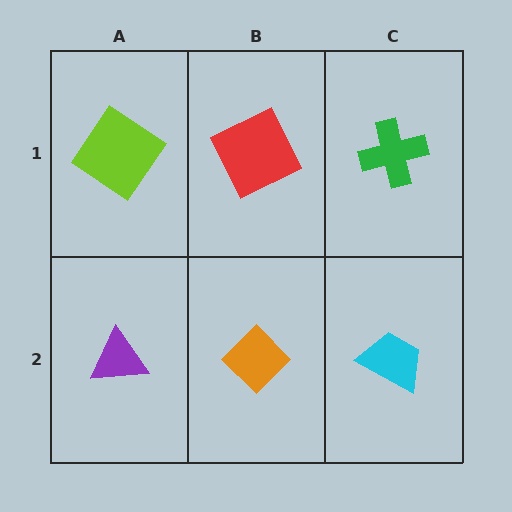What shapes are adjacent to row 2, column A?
A lime diamond (row 1, column A), an orange diamond (row 2, column B).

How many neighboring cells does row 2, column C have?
2.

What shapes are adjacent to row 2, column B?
A red square (row 1, column B), a purple triangle (row 2, column A), a cyan trapezoid (row 2, column C).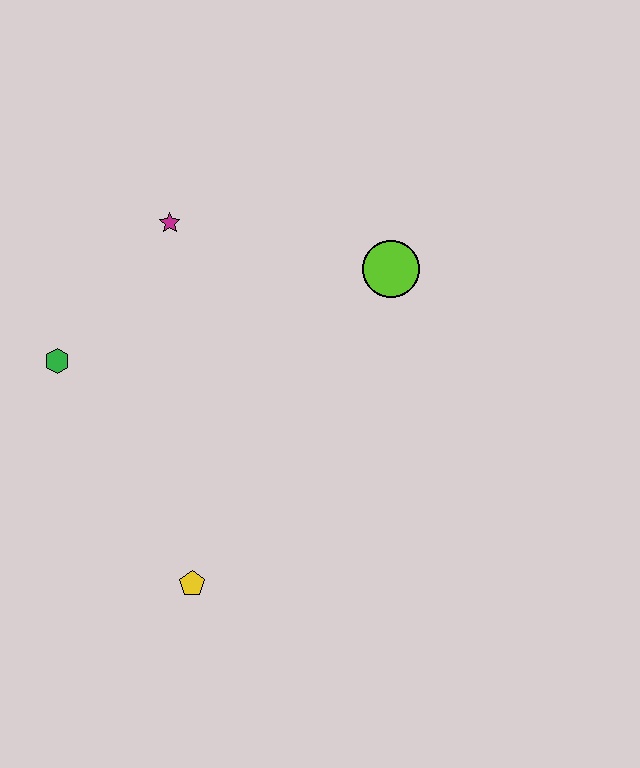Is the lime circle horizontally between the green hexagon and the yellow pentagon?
No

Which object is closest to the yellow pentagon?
The green hexagon is closest to the yellow pentagon.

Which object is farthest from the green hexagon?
The lime circle is farthest from the green hexagon.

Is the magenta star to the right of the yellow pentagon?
No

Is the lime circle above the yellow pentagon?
Yes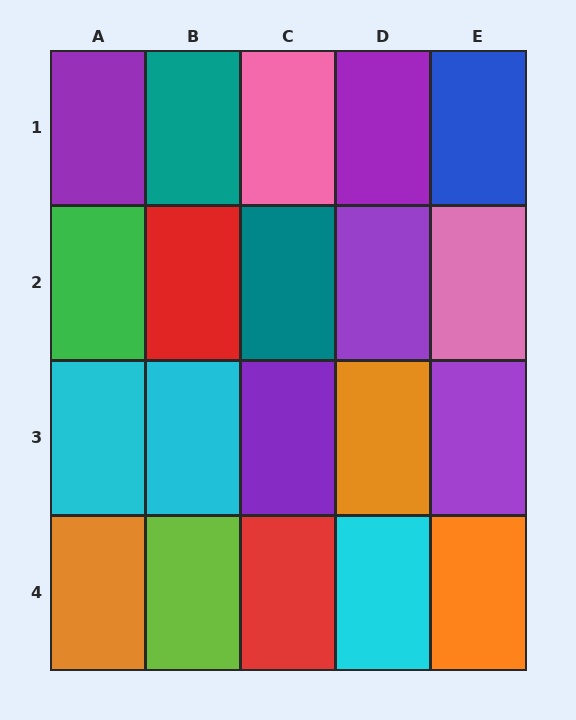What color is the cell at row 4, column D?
Cyan.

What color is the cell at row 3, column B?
Cyan.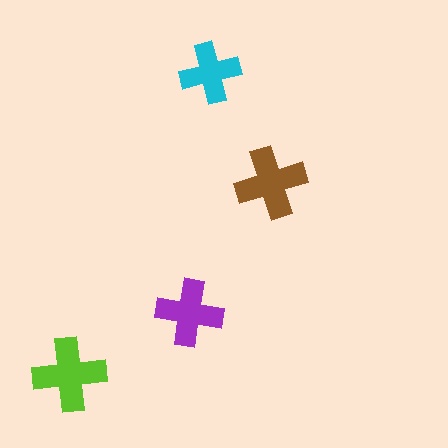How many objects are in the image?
There are 4 objects in the image.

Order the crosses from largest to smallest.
the lime one, the brown one, the purple one, the cyan one.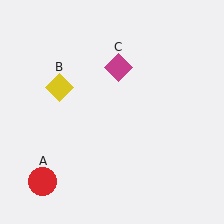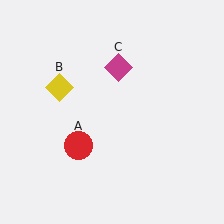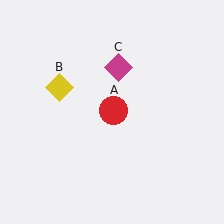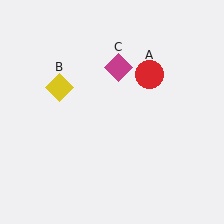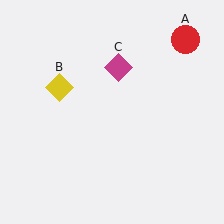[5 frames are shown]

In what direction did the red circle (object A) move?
The red circle (object A) moved up and to the right.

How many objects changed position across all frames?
1 object changed position: red circle (object A).